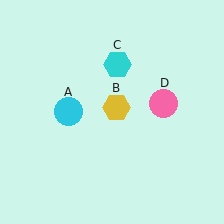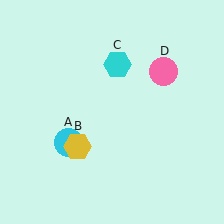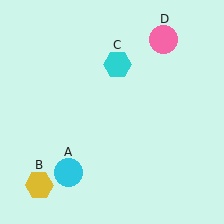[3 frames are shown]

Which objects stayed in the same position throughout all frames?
Cyan hexagon (object C) remained stationary.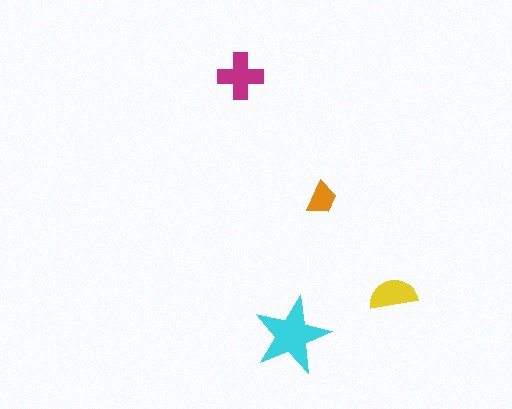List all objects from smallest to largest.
The orange trapezoid, the yellow semicircle, the magenta cross, the cyan star.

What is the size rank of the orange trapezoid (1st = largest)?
4th.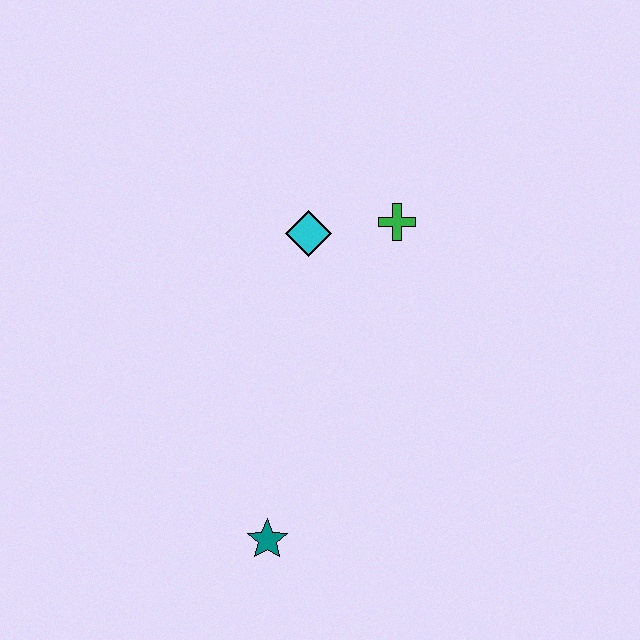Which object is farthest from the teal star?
The green cross is farthest from the teal star.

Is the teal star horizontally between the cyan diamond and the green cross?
No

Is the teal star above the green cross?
No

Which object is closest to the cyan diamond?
The green cross is closest to the cyan diamond.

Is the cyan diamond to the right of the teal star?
Yes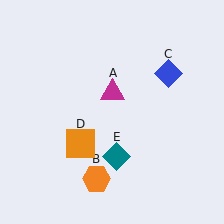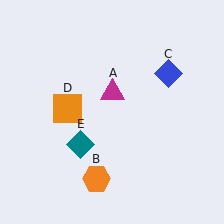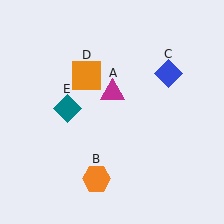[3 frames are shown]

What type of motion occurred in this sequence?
The orange square (object D), teal diamond (object E) rotated clockwise around the center of the scene.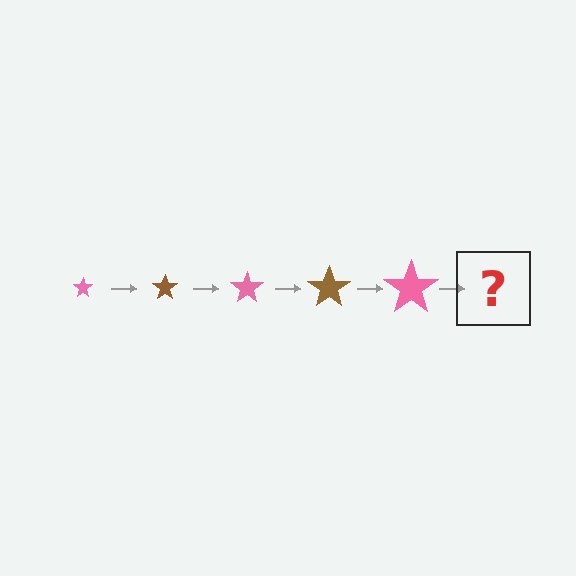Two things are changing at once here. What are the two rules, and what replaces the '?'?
The two rules are that the star grows larger each step and the color cycles through pink and brown. The '?' should be a brown star, larger than the previous one.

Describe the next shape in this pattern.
It should be a brown star, larger than the previous one.